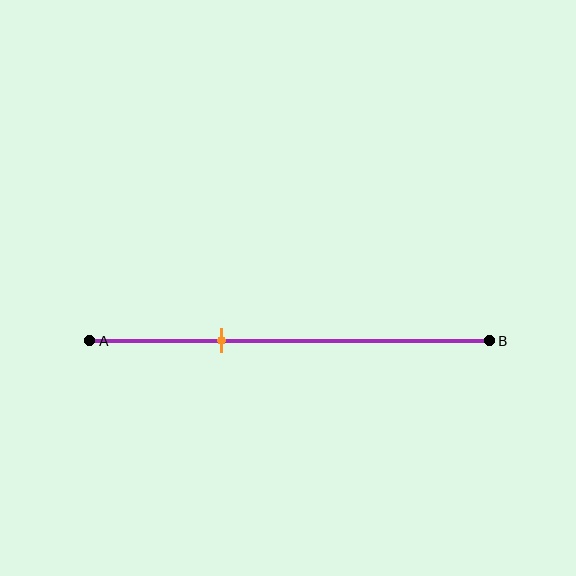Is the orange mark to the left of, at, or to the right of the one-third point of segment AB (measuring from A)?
The orange mark is approximately at the one-third point of segment AB.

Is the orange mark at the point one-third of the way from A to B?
Yes, the mark is approximately at the one-third point.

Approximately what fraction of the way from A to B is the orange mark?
The orange mark is approximately 35% of the way from A to B.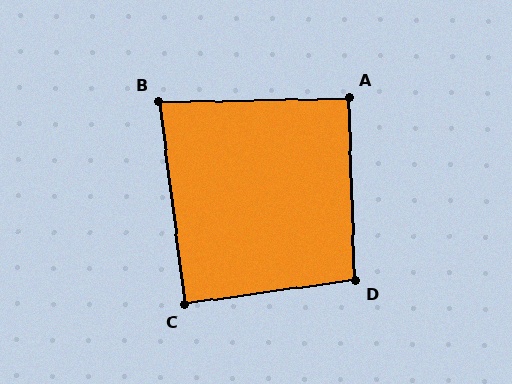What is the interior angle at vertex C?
Approximately 89 degrees (approximately right).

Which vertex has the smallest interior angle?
B, at approximately 84 degrees.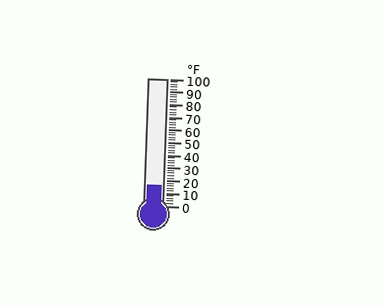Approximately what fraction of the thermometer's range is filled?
The thermometer is filled to approximately 15% of its range.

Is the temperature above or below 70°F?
The temperature is below 70°F.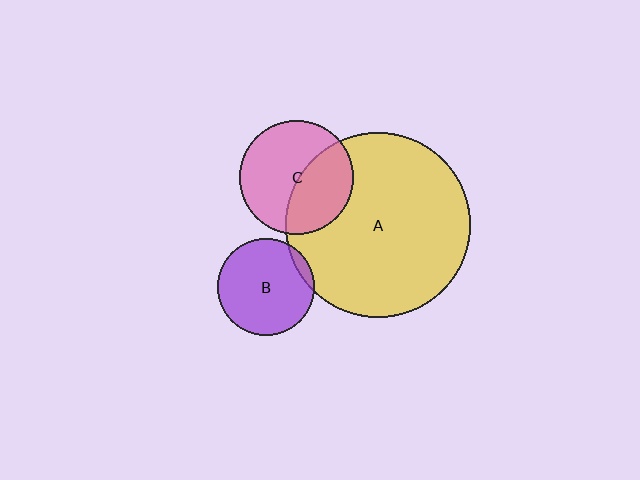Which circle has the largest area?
Circle A (yellow).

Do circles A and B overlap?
Yes.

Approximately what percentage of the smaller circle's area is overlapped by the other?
Approximately 5%.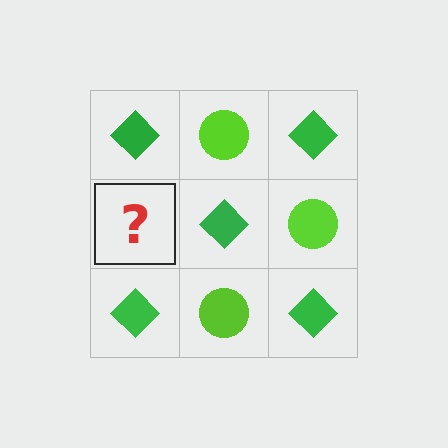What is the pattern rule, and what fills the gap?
The rule is that it alternates green diamond and lime circle in a checkerboard pattern. The gap should be filled with a lime circle.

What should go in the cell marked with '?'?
The missing cell should contain a lime circle.